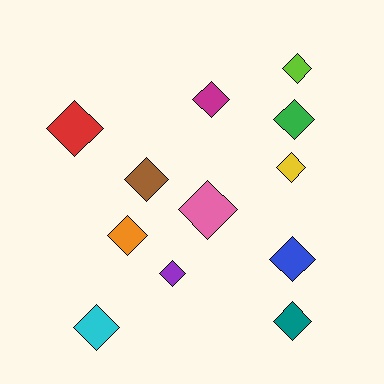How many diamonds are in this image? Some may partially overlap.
There are 12 diamonds.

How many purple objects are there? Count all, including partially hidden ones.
There is 1 purple object.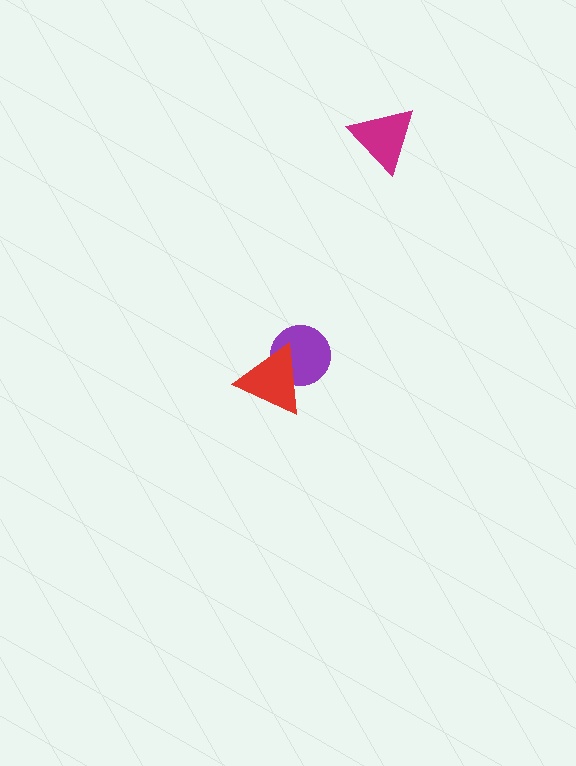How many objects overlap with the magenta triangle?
0 objects overlap with the magenta triangle.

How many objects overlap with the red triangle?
1 object overlaps with the red triangle.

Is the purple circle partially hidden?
Yes, it is partially covered by another shape.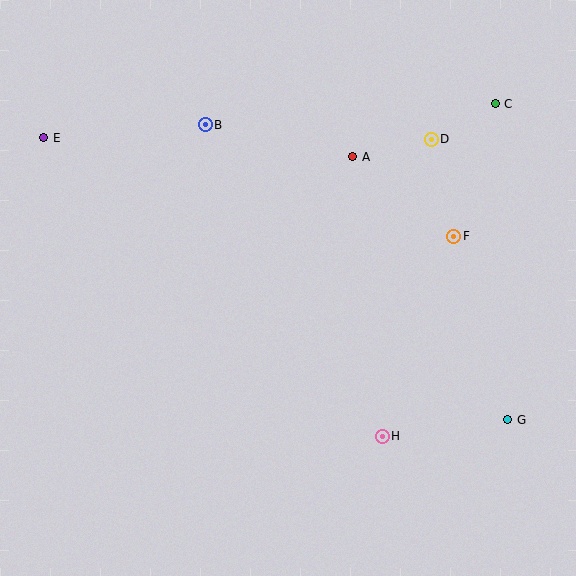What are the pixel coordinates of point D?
Point D is at (431, 139).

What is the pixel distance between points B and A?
The distance between B and A is 151 pixels.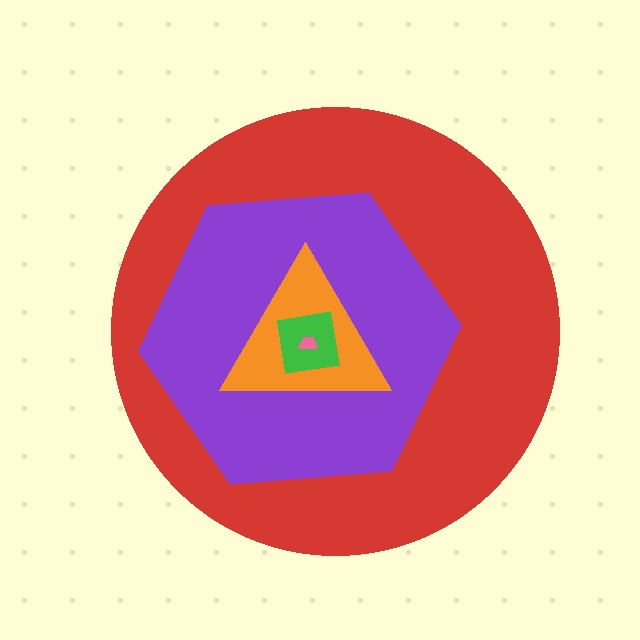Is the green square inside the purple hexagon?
Yes.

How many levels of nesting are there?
5.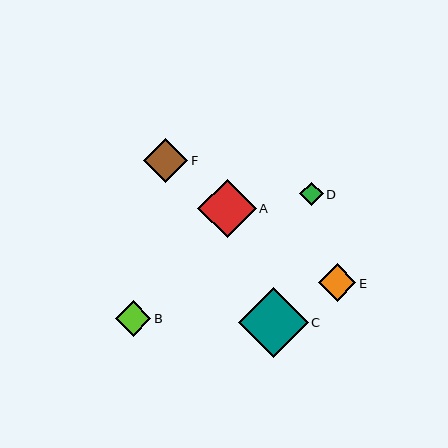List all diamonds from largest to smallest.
From largest to smallest: C, A, F, E, B, D.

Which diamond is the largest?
Diamond C is the largest with a size of approximately 70 pixels.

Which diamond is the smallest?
Diamond D is the smallest with a size of approximately 24 pixels.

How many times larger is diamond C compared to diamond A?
Diamond C is approximately 1.2 times the size of diamond A.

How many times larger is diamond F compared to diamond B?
Diamond F is approximately 1.2 times the size of diamond B.